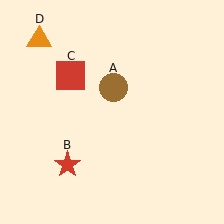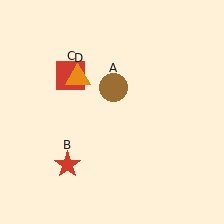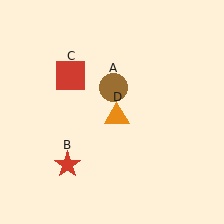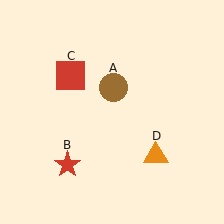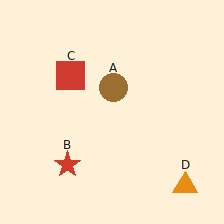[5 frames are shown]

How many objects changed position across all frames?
1 object changed position: orange triangle (object D).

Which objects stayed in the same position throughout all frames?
Brown circle (object A) and red star (object B) and red square (object C) remained stationary.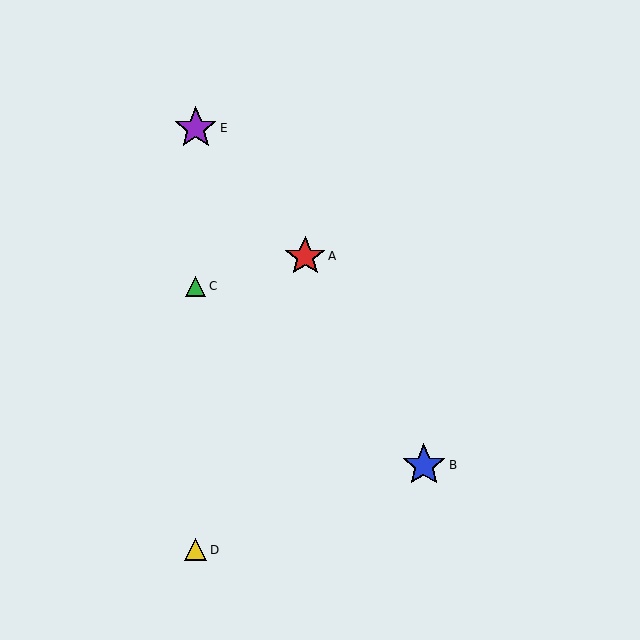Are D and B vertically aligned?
No, D is at x≈196 and B is at x≈424.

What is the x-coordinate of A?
Object A is at x≈305.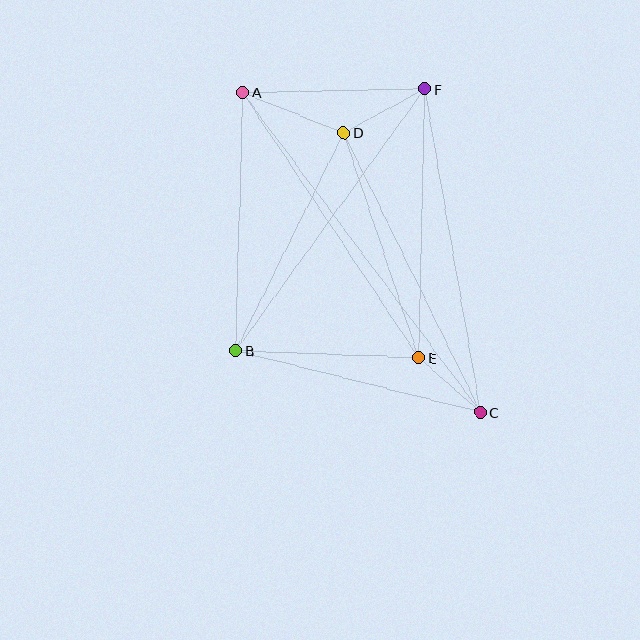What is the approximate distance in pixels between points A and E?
The distance between A and E is approximately 318 pixels.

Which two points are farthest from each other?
Points A and C are farthest from each other.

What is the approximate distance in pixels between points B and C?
The distance between B and C is approximately 252 pixels.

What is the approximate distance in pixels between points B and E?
The distance between B and E is approximately 183 pixels.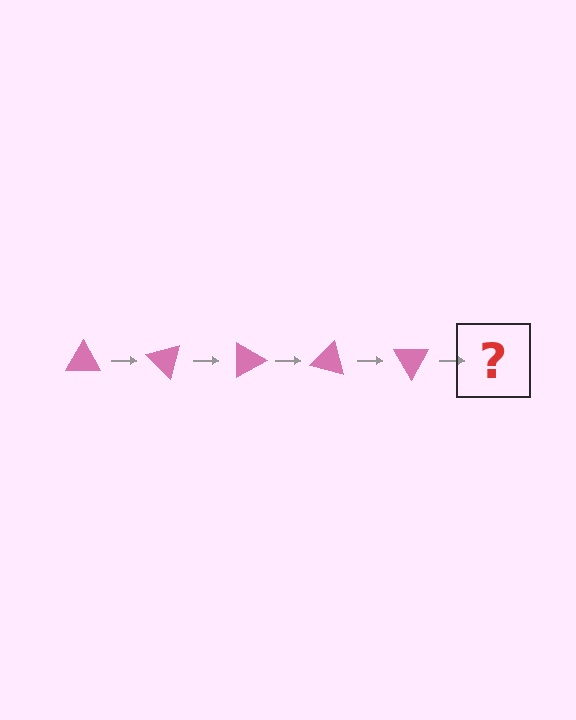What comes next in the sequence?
The next element should be a pink triangle rotated 225 degrees.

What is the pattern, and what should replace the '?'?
The pattern is that the triangle rotates 45 degrees each step. The '?' should be a pink triangle rotated 225 degrees.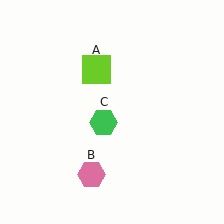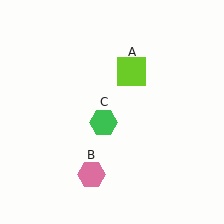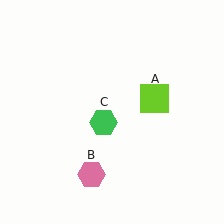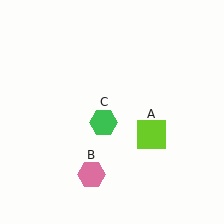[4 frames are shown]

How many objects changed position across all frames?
1 object changed position: lime square (object A).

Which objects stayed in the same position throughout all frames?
Pink hexagon (object B) and green hexagon (object C) remained stationary.